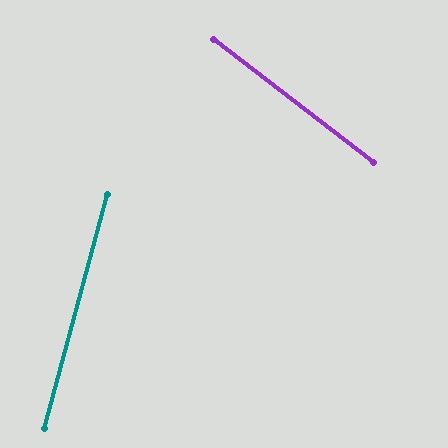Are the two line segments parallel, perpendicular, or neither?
Neither parallel nor perpendicular — they differ by about 68°.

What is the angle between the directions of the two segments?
Approximately 68 degrees.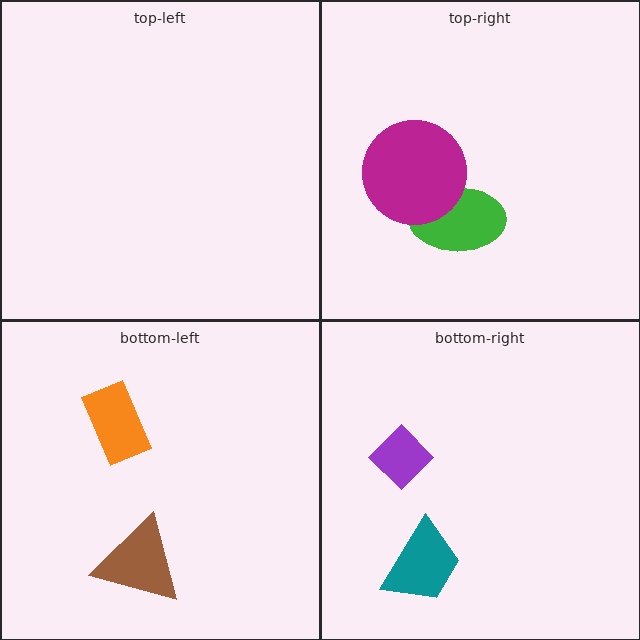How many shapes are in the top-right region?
2.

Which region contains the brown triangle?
The bottom-left region.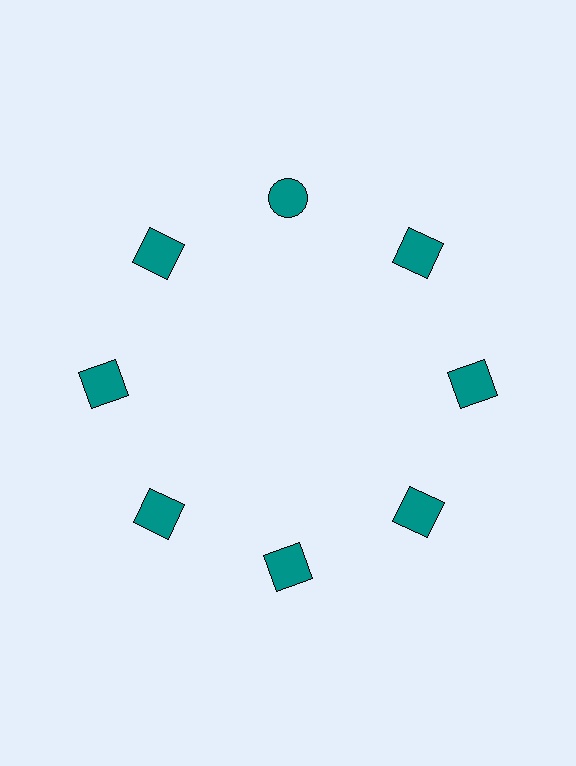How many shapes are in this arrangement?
There are 8 shapes arranged in a ring pattern.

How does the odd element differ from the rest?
It has a different shape: circle instead of square.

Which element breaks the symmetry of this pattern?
The teal circle at roughly the 12 o'clock position breaks the symmetry. All other shapes are teal squares.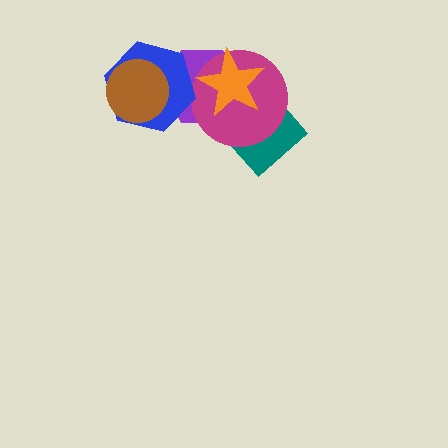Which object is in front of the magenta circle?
The orange star is in front of the magenta circle.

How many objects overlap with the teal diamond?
3 objects overlap with the teal diamond.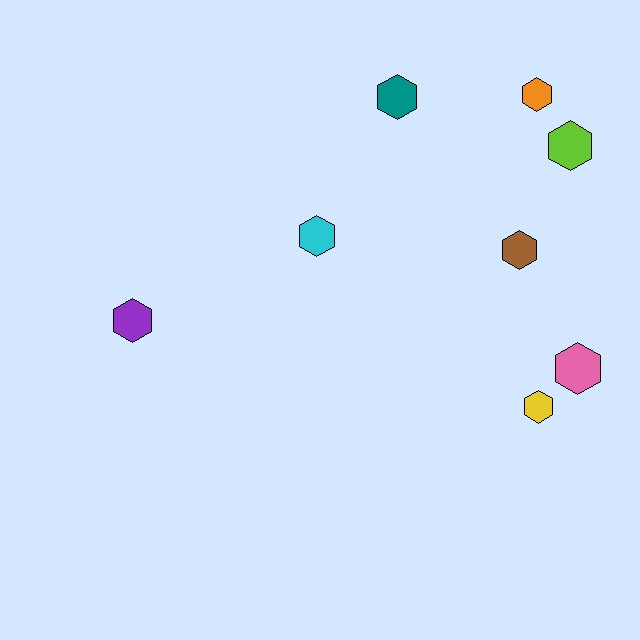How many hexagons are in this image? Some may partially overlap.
There are 8 hexagons.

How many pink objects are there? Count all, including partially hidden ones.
There is 1 pink object.